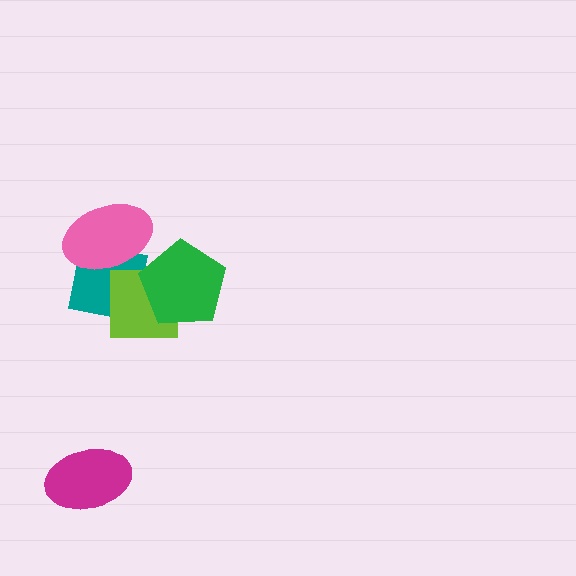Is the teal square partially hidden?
Yes, it is partially covered by another shape.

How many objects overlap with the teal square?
3 objects overlap with the teal square.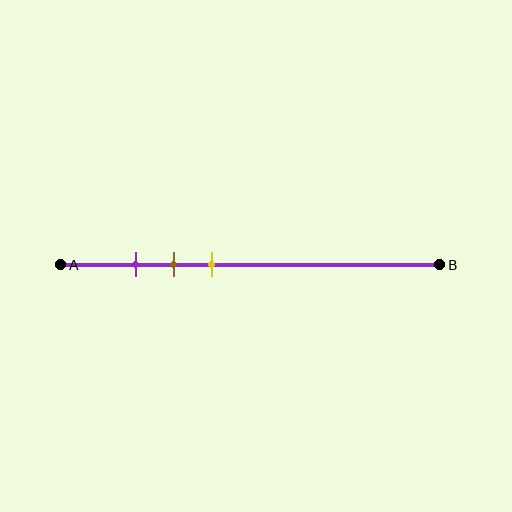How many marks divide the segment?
There are 3 marks dividing the segment.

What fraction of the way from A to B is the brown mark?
The brown mark is approximately 30% (0.3) of the way from A to B.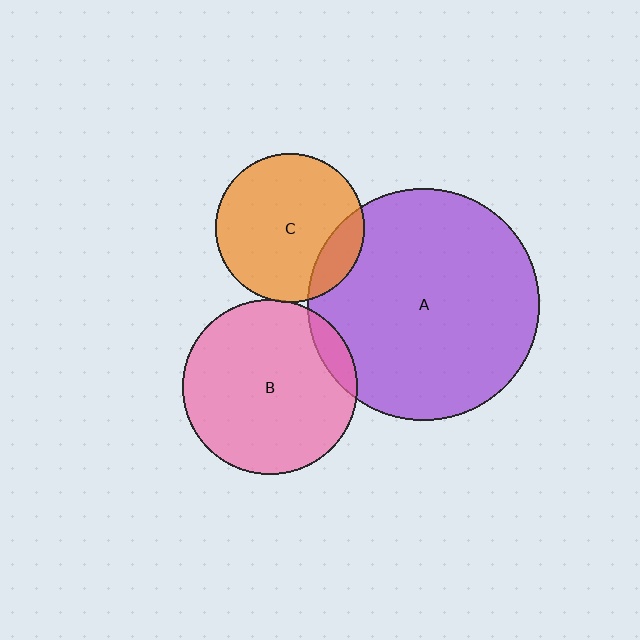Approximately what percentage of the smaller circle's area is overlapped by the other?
Approximately 10%.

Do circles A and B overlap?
Yes.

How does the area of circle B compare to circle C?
Approximately 1.4 times.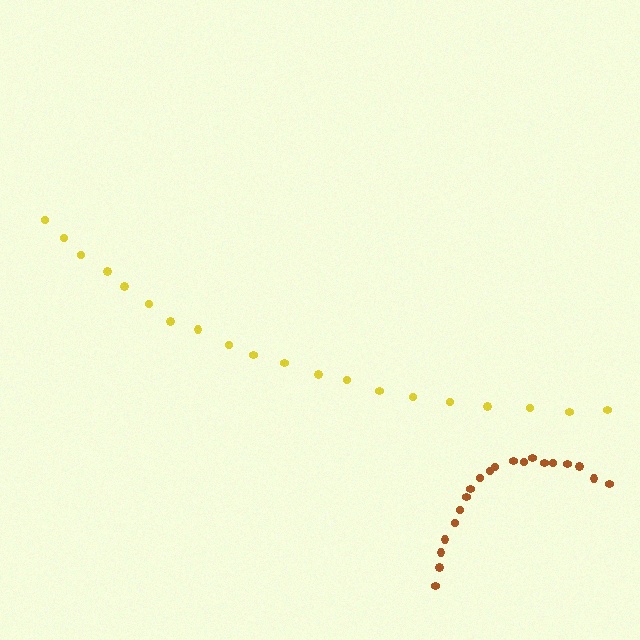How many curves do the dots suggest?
There are 2 distinct paths.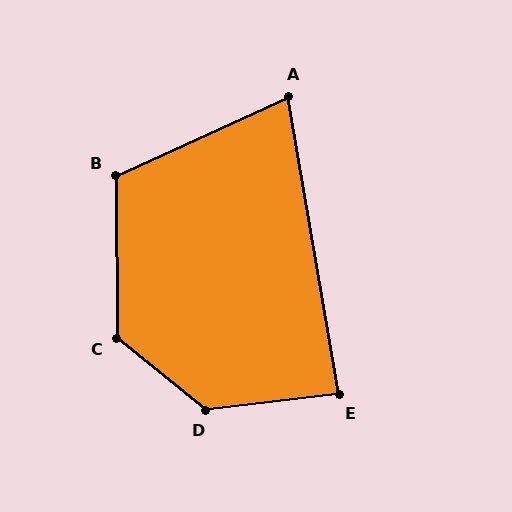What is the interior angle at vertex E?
Approximately 87 degrees (approximately right).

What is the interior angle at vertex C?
Approximately 129 degrees (obtuse).